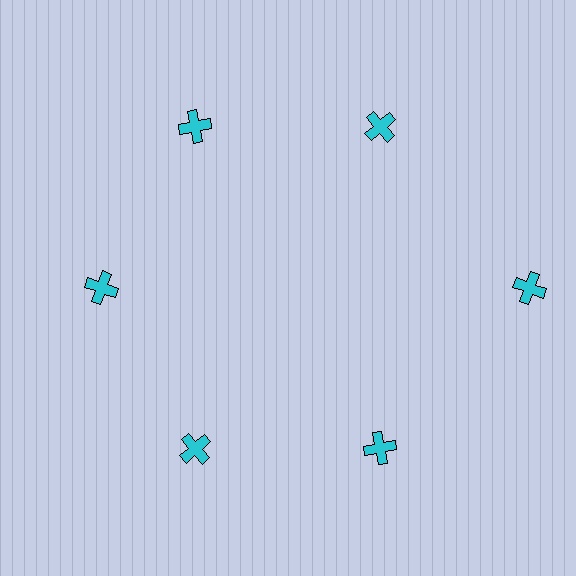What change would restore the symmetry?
The symmetry would be restored by moving it inward, back onto the ring so that all 6 crosses sit at equal angles and equal distance from the center.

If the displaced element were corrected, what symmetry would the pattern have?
It would have 6-fold rotational symmetry — the pattern would map onto itself every 60 degrees.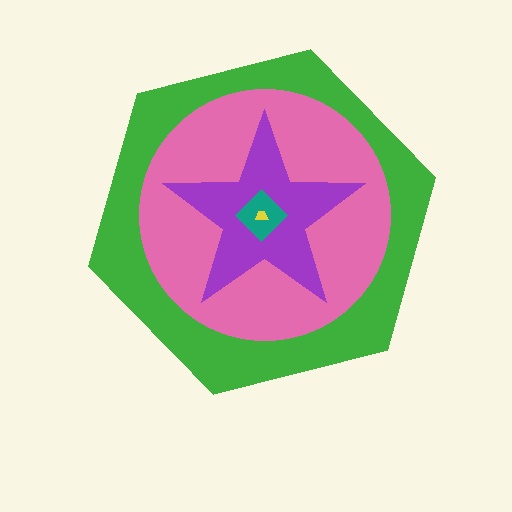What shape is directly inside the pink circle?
The purple star.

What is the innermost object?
The yellow trapezoid.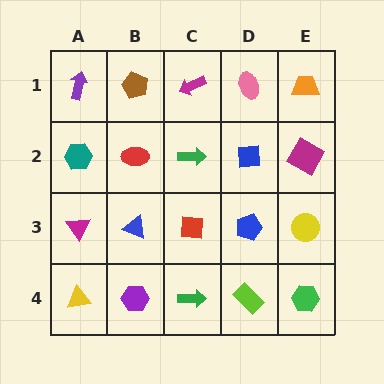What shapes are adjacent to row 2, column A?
A purple arrow (row 1, column A), a magenta triangle (row 3, column A), a red ellipse (row 2, column B).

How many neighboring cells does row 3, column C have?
4.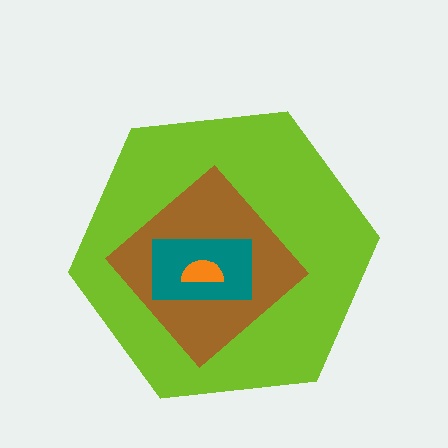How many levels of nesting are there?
4.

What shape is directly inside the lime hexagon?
The brown diamond.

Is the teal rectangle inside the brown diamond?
Yes.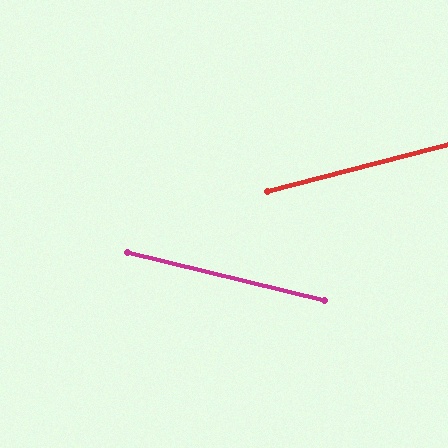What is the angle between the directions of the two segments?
Approximately 28 degrees.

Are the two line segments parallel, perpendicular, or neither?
Neither parallel nor perpendicular — they differ by about 28°.